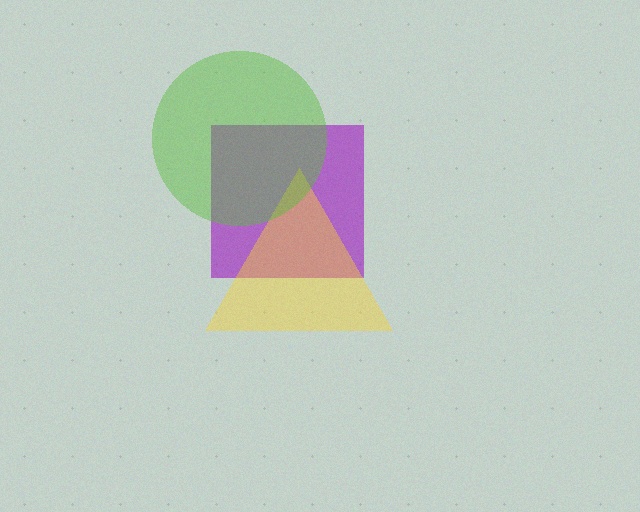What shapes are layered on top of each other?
The layered shapes are: a purple square, a yellow triangle, a lime circle.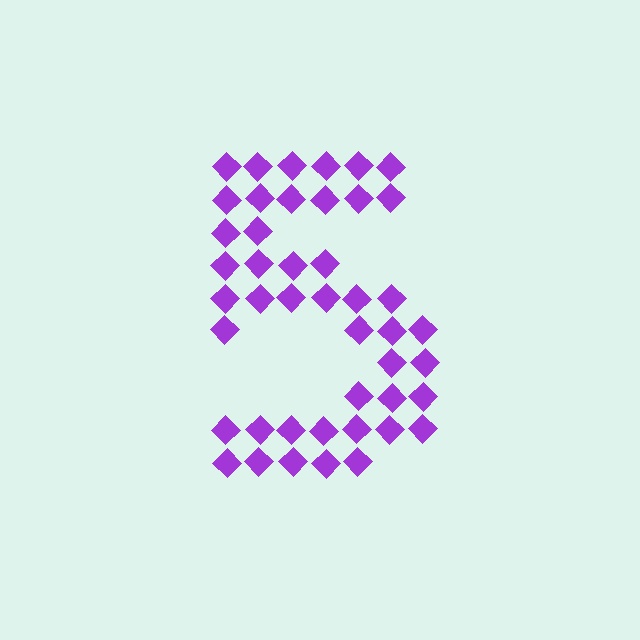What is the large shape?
The large shape is the digit 5.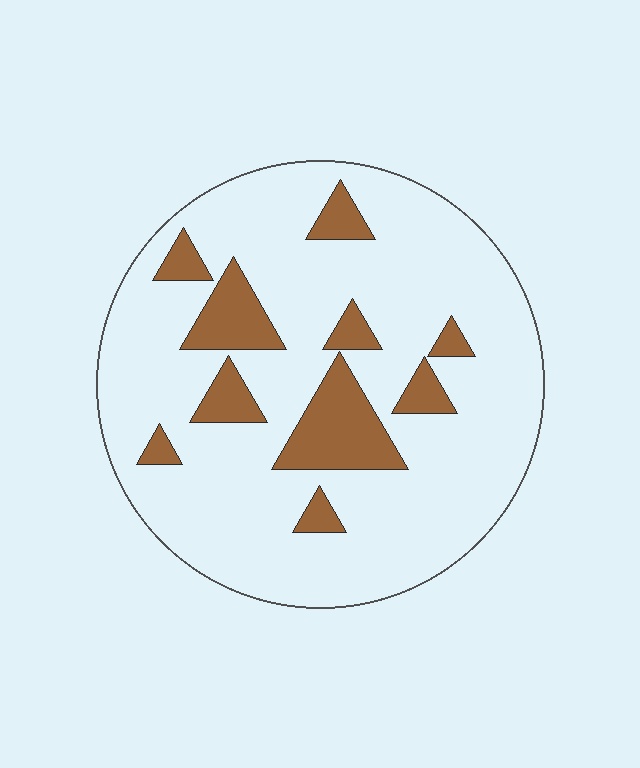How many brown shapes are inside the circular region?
10.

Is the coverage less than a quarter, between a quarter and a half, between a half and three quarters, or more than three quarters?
Less than a quarter.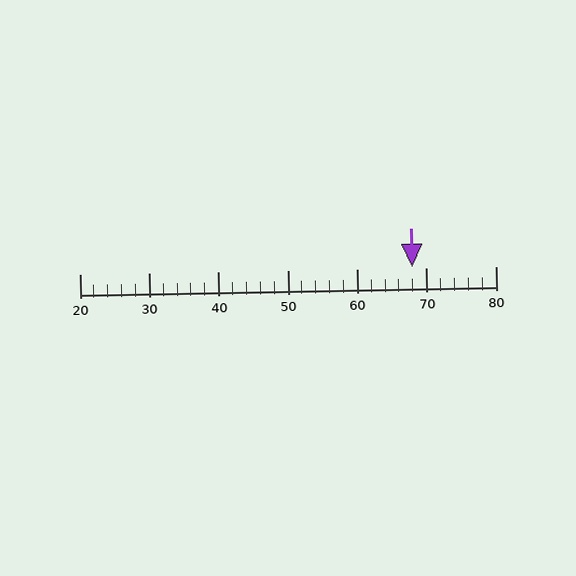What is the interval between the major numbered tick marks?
The major tick marks are spaced 10 units apart.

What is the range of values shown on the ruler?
The ruler shows values from 20 to 80.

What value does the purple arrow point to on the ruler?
The purple arrow points to approximately 68.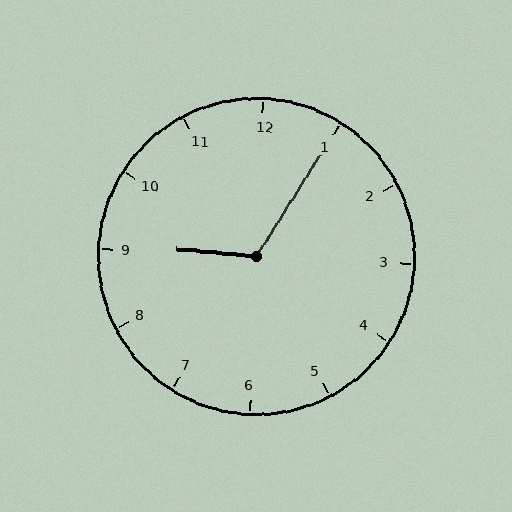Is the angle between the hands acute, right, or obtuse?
It is obtuse.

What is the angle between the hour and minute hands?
Approximately 118 degrees.